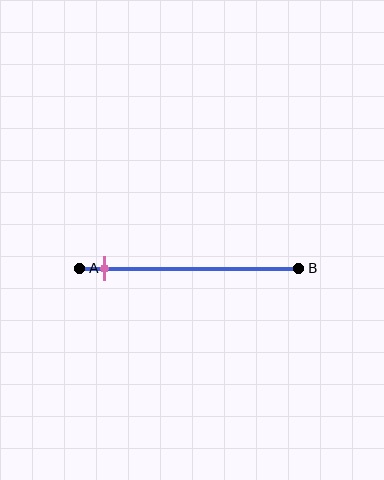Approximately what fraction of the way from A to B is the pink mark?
The pink mark is approximately 10% of the way from A to B.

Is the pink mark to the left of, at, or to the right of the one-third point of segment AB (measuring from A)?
The pink mark is to the left of the one-third point of segment AB.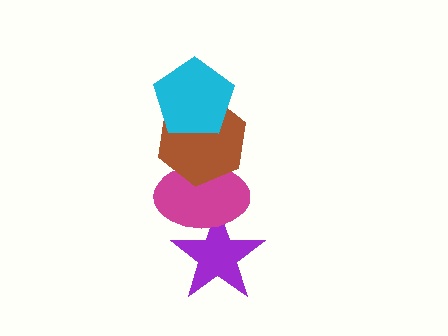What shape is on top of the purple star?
The magenta ellipse is on top of the purple star.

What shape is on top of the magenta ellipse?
The brown hexagon is on top of the magenta ellipse.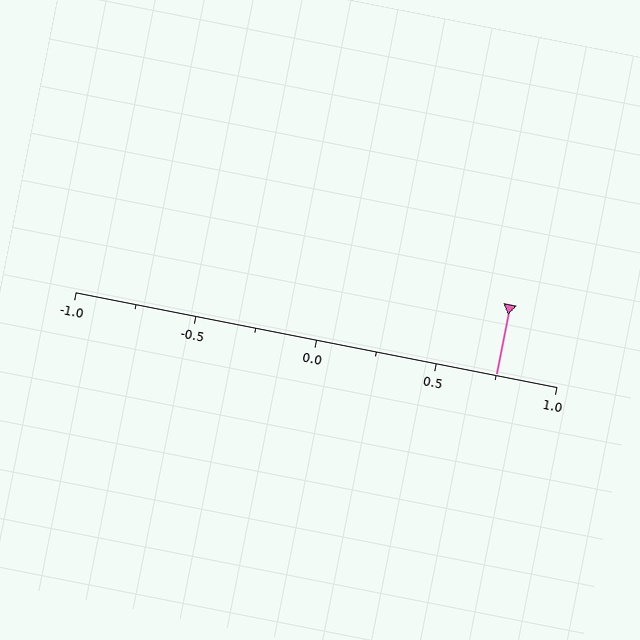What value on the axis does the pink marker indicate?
The marker indicates approximately 0.75.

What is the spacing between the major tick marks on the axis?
The major ticks are spaced 0.5 apart.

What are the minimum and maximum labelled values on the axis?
The axis runs from -1.0 to 1.0.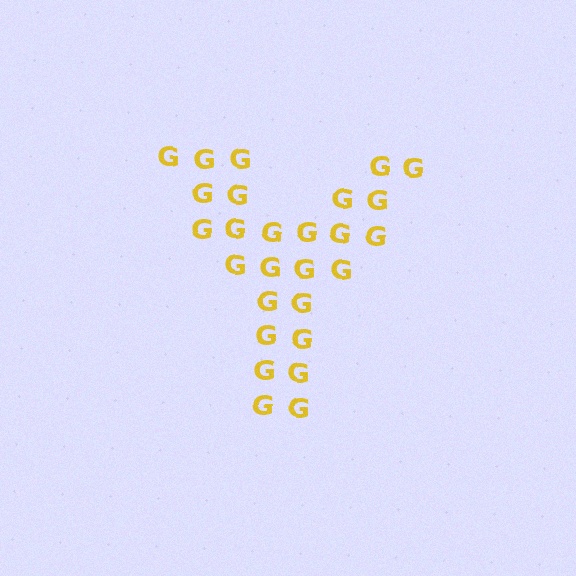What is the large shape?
The large shape is the letter Y.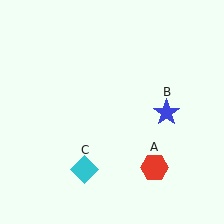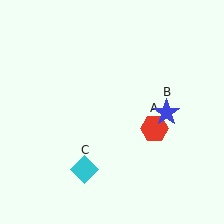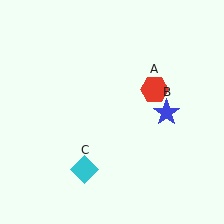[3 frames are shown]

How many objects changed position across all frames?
1 object changed position: red hexagon (object A).